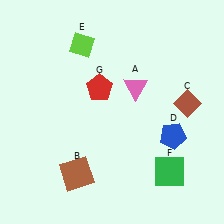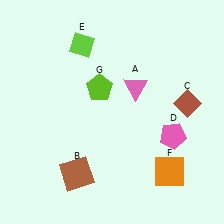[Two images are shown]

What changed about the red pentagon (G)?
In Image 1, G is red. In Image 2, it changed to lime.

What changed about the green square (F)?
In Image 1, F is green. In Image 2, it changed to orange.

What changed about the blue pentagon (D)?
In Image 1, D is blue. In Image 2, it changed to pink.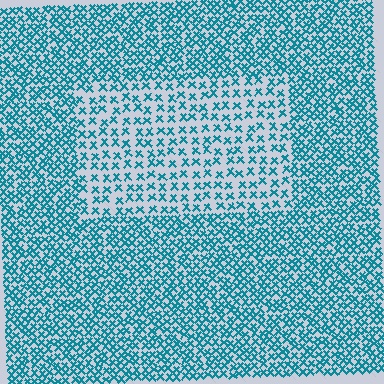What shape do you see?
I see a rectangle.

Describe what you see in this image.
The image contains small teal elements arranged at two different densities. A rectangle-shaped region is visible where the elements are less densely packed than the surrounding area.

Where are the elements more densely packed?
The elements are more densely packed outside the rectangle boundary.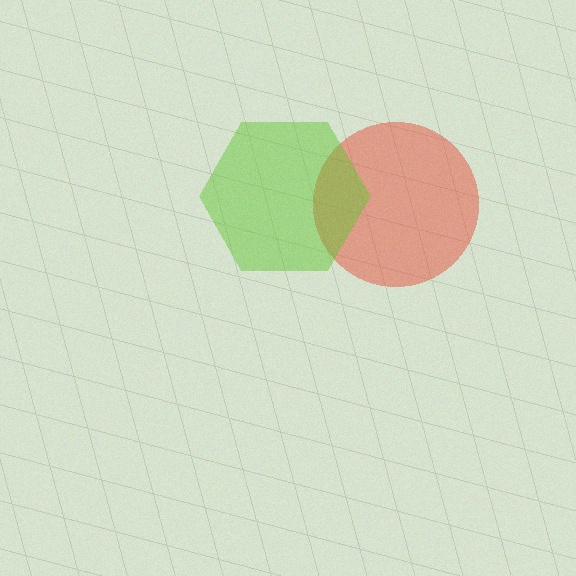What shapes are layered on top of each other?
The layered shapes are: a red circle, a lime hexagon.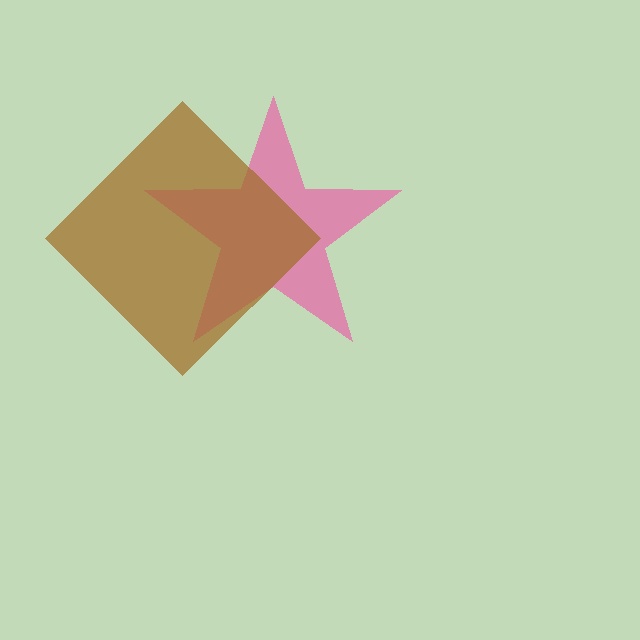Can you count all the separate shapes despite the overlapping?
Yes, there are 2 separate shapes.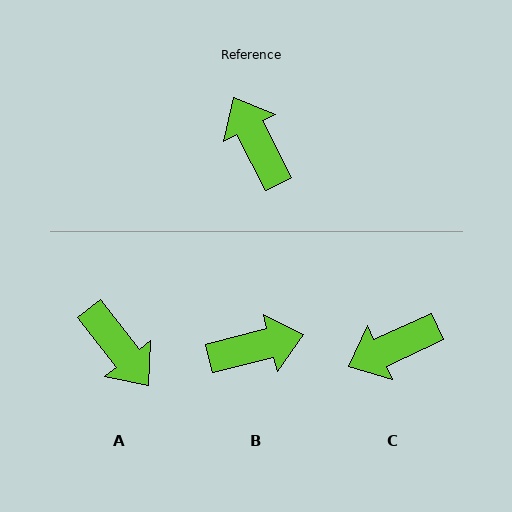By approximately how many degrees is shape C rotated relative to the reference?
Approximately 87 degrees counter-clockwise.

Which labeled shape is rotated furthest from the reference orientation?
A, about 170 degrees away.